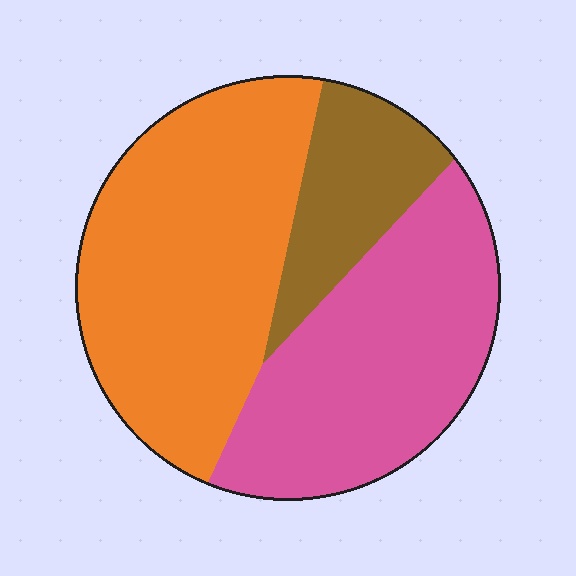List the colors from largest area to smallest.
From largest to smallest: orange, pink, brown.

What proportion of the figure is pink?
Pink takes up between a third and a half of the figure.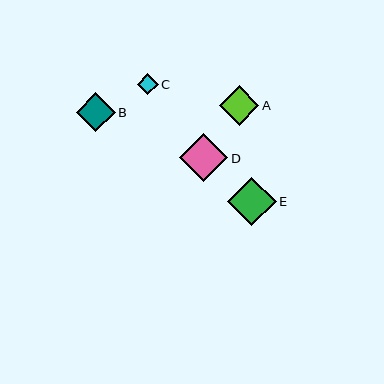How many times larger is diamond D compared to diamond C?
Diamond D is approximately 2.3 times the size of diamond C.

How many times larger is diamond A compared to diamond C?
Diamond A is approximately 1.9 times the size of diamond C.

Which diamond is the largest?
Diamond E is the largest with a size of approximately 49 pixels.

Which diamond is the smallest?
Diamond C is the smallest with a size of approximately 21 pixels.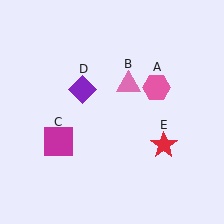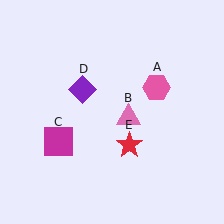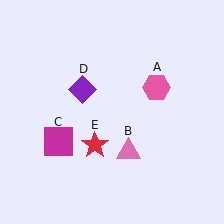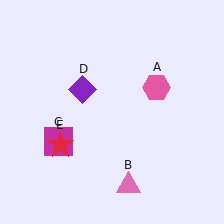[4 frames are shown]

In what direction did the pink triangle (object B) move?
The pink triangle (object B) moved down.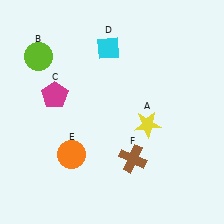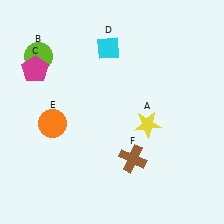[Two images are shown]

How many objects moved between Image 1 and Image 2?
2 objects moved between the two images.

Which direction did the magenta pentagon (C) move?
The magenta pentagon (C) moved up.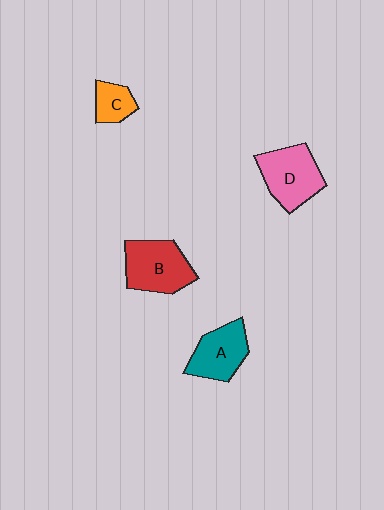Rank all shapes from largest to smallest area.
From largest to smallest: B (red), D (pink), A (teal), C (orange).